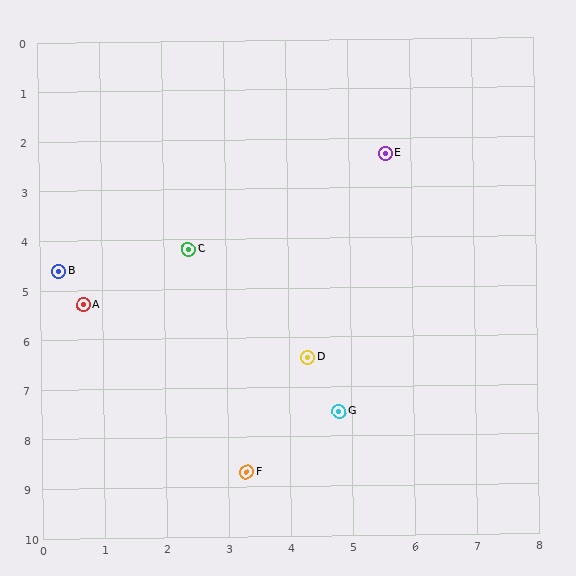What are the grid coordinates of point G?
Point G is at approximately (4.8, 7.5).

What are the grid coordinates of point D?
Point D is at approximately (4.3, 6.4).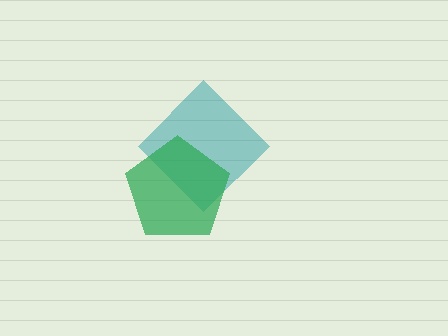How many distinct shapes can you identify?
There are 2 distinct shapes: a teal diamond, a green pentagon.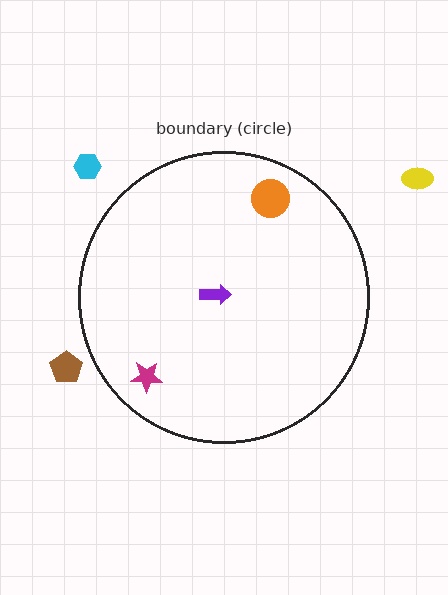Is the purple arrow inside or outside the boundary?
Inside.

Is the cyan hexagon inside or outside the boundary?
Outside.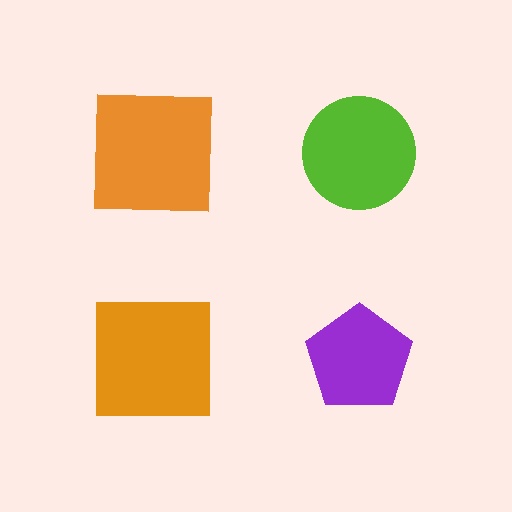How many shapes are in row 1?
2 shapes.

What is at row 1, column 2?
A lime circle.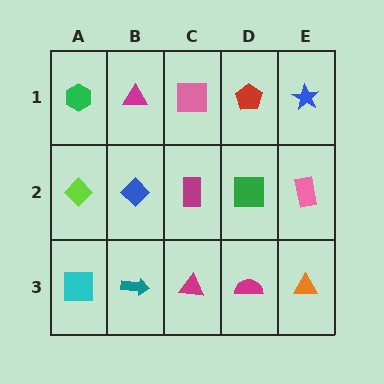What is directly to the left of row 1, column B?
A green hexagon.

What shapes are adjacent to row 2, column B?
A magenta triangle (row 1, column B), a teal arrow (row 3, column B), a lime diamond (row 2, column A), a magenta rectangle (row 2, column C).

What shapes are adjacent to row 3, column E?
A pink rectangle (row 2, column E), a magenta semicircle (row 3, column D).